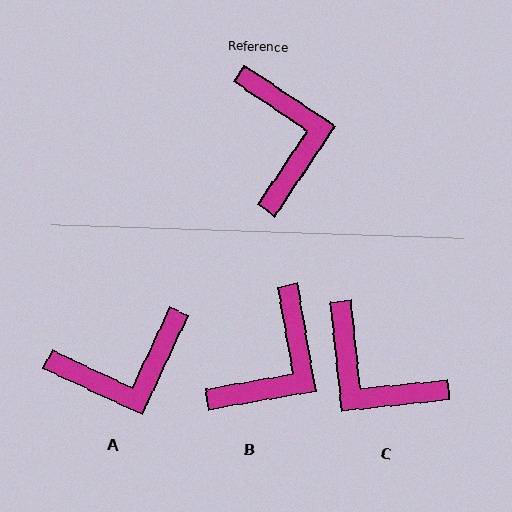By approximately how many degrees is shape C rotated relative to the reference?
Approximately 140 degrees clockwise.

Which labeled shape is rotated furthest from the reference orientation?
C, about 140 degrees away.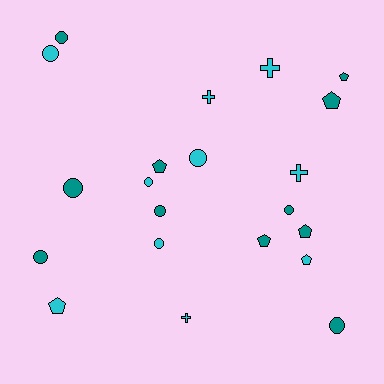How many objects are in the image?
There are 21 objects.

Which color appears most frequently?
Teal, with 11 objects.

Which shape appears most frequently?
Circle, with 10 objects.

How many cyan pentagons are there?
There are 2 cyan pentagons.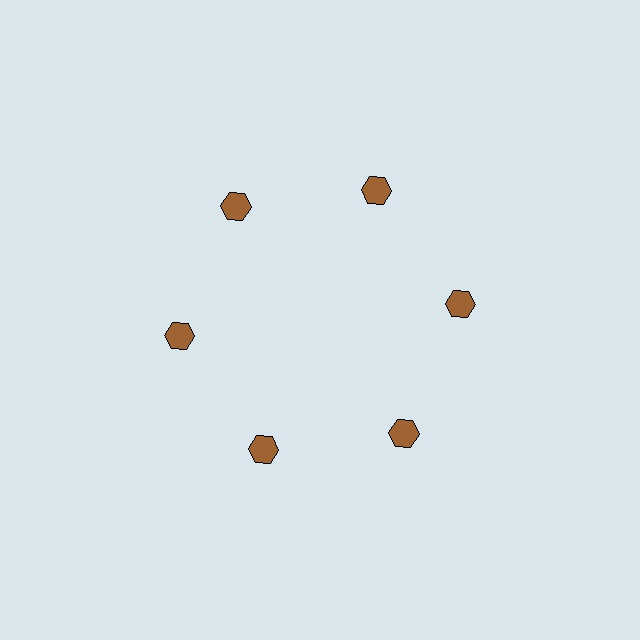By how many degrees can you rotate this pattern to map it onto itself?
The pattern maps onto itself every 60 degrees of rotation.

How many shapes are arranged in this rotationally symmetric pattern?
There are 6 shapes, arranged in 6 groups of 1.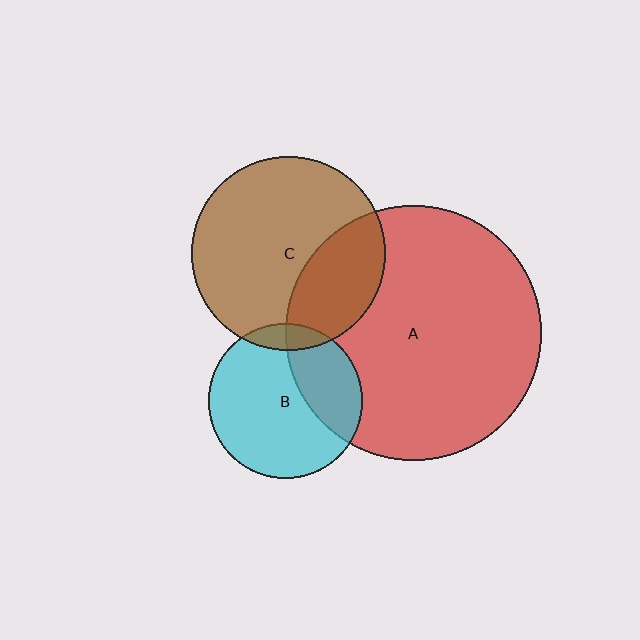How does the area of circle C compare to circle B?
Approximately 1.6 times.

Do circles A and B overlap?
Yes.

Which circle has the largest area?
Circle A (red).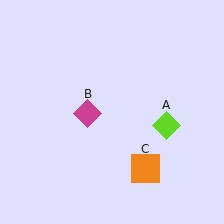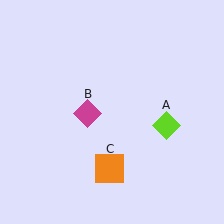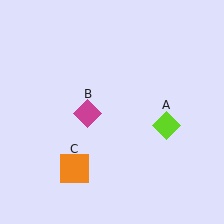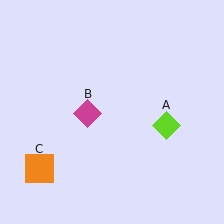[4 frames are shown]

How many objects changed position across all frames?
1 object changed position: orange square (object C).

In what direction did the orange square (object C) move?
The orange square (object C) moved left.